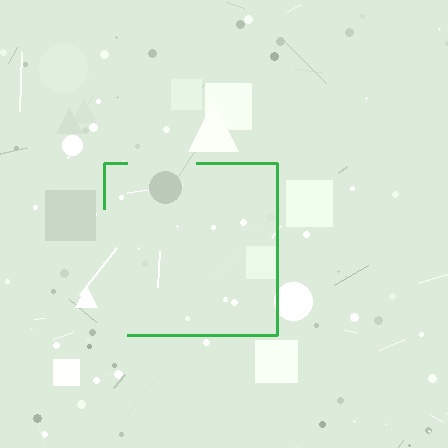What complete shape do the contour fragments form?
The contour fragments form a square.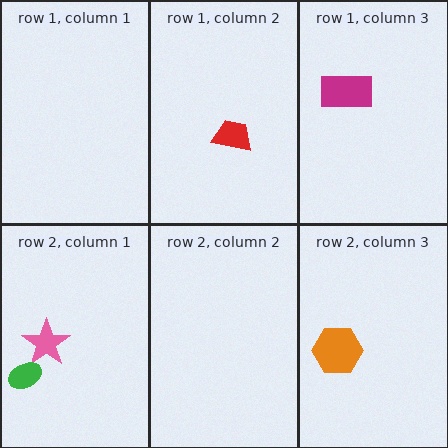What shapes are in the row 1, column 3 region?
The magenta rectangle.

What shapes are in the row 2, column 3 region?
The orange hexagon.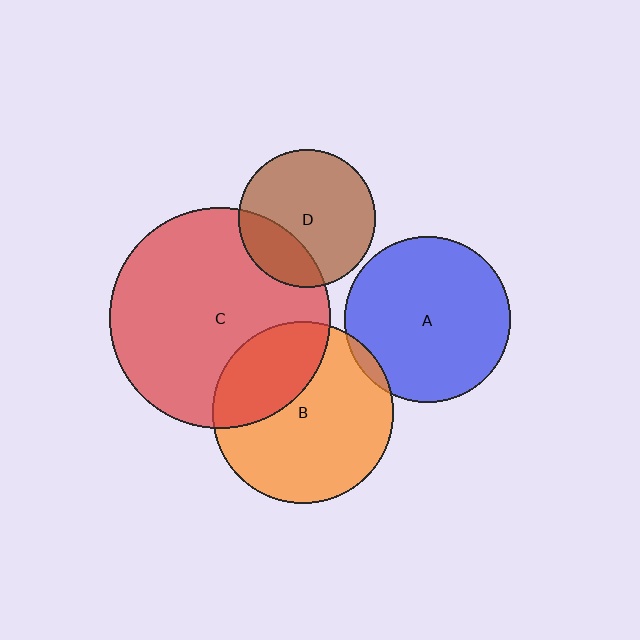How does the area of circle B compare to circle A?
Approximately 1.2 times.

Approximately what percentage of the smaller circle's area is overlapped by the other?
Approximately 25%.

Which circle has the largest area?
Circle C (red).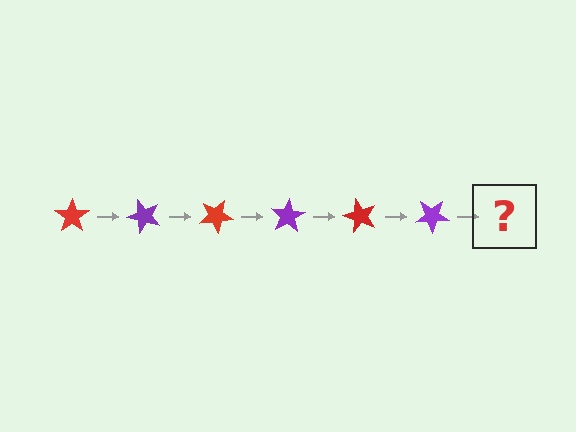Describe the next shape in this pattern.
It should be a red star, rotated 300 degrees from the start.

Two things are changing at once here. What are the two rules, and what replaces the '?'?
The two rules are that it rotates 50 degrees each step and the color cycles through red and purple. The '?' should be a red star, rotated 300 degrees from the start.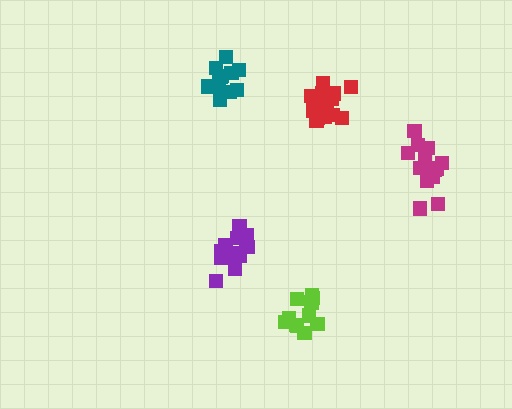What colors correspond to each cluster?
The clusters are colored: teal, magenta, purple, lime, red.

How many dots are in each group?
Group 1: 12 dots, Group 2: 13 dots, Group 3: 14 dots, Group 4: 11 dots, Group 5: 14 dots (64 total).